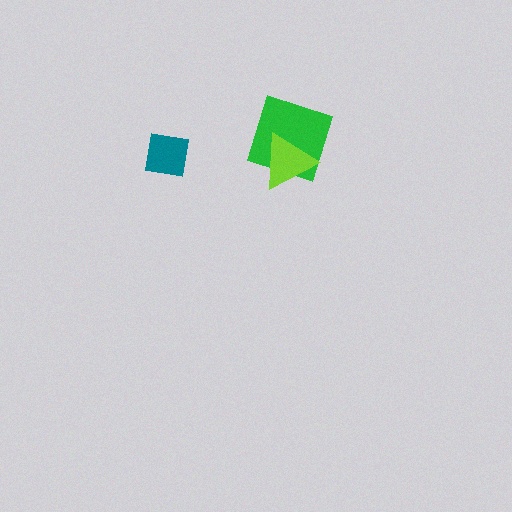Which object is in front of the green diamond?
The lime triangle is in front of the green diamond.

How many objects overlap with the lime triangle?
1 object overlaps with the lime triangle.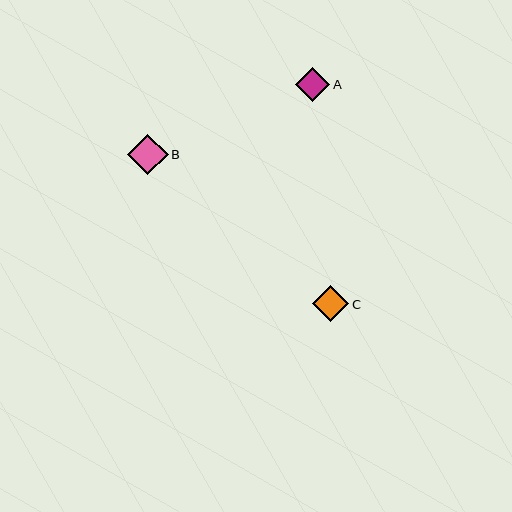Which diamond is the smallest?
Diamond A is the smallest with a size of approximately 34 pixels.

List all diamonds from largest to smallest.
From largest to smallest: B, C, A.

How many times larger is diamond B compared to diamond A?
Diamond B is approximately 1.2 times the size of diamond A.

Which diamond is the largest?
Diamond B is the largest with a size of approximately 40 pixels.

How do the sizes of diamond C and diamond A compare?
Diamond C and diamond A are approximately the same size.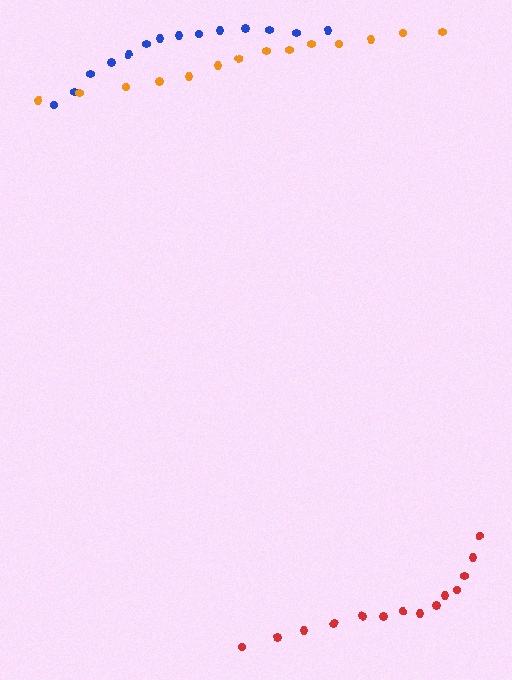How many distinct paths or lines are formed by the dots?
There are 3 distinct paths.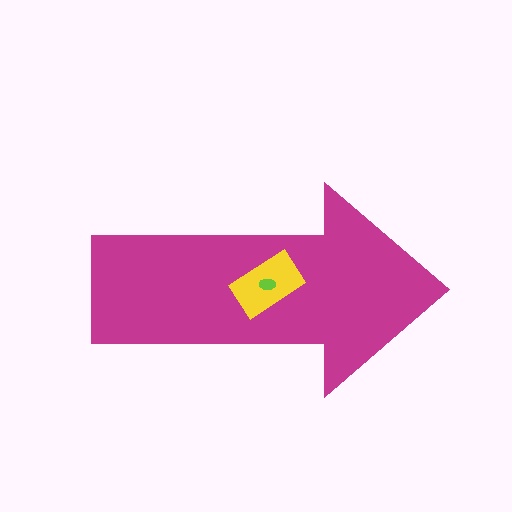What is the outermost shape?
The magenta arrow.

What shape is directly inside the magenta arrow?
The yellow rectangle.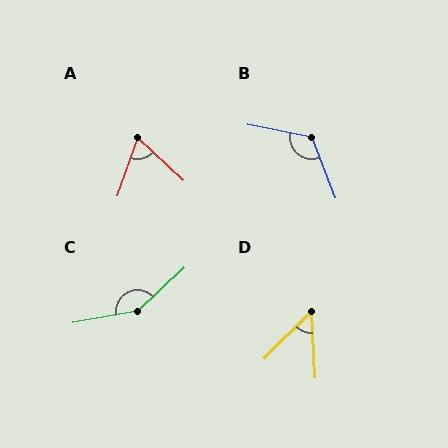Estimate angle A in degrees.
Approximately 66 degrees.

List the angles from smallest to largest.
D (48°), A (66°), B (122°), C (148°).